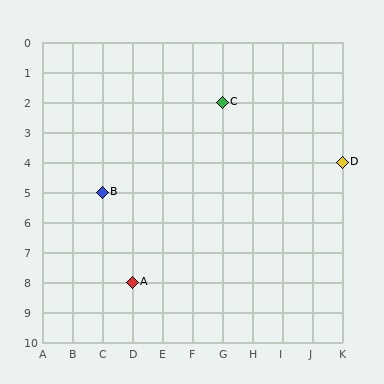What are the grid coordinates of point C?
Point C is at grid coordinates (G, 2).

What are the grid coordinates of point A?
Point A is at grid coordinates (D, 8).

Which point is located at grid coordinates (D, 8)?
Point A is at (D, 8).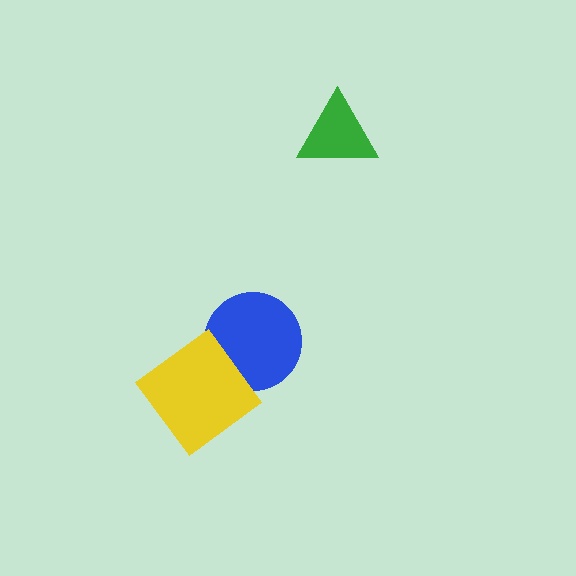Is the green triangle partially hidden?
No, no other shape covers it.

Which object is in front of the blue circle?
The yellow diamond is in front of the blue circle.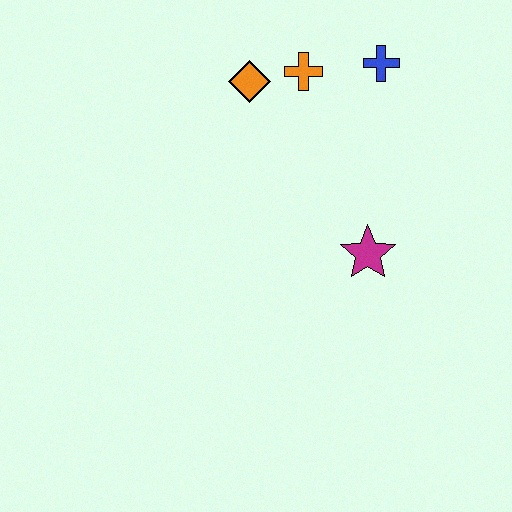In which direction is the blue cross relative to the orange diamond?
The blue cross is to the right of the orange diamond.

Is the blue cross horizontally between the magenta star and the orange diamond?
No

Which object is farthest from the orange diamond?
The magenta star is farthest from the orange diamond.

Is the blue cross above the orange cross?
Yes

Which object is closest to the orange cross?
The orange diamond is closest to the orange cross.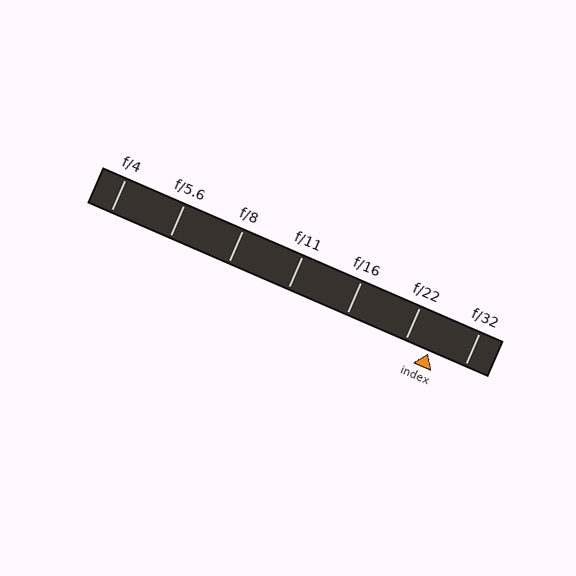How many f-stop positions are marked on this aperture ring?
There are 7 f-stop positions marked.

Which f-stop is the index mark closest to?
The index mark is closest to f/22.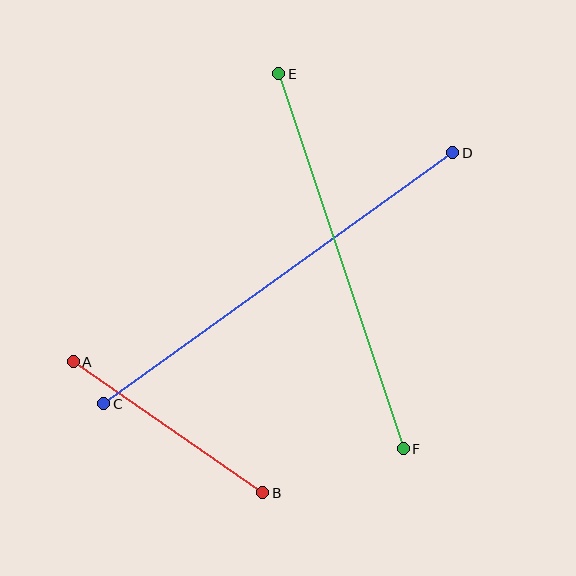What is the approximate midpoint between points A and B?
The midpoint is at approximately (168, 427) pixels.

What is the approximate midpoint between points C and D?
The midpoint is at approximately (278, 278) pixels.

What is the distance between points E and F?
The distance is approximately 395 pixels.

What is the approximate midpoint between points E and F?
The midpoint is at approximately (341, 261) pixels.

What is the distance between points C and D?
The distance is approximately 430 pixels.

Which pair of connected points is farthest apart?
Points C and D are farthest apart.